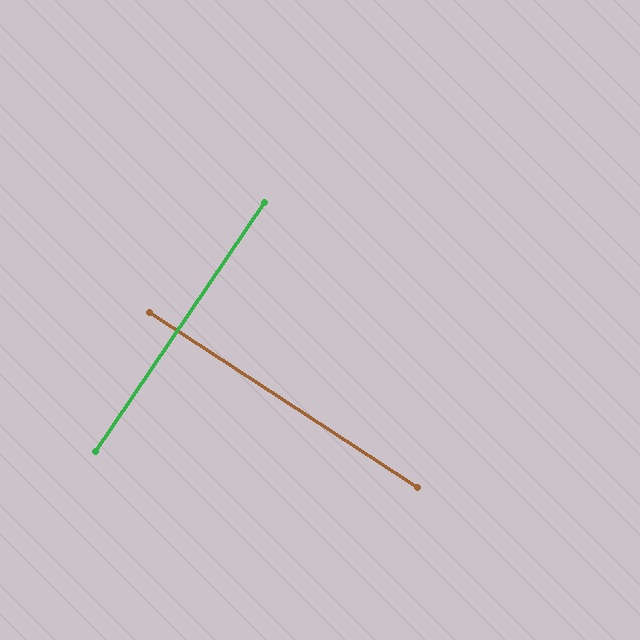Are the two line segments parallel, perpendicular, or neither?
Perpendicular — they meet at approximately 89°.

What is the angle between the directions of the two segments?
Approximately 89 degrees.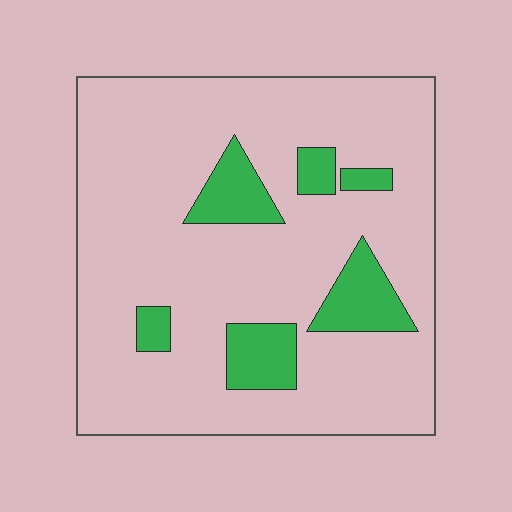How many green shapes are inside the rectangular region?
6.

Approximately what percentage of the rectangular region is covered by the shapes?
Approximately 15%.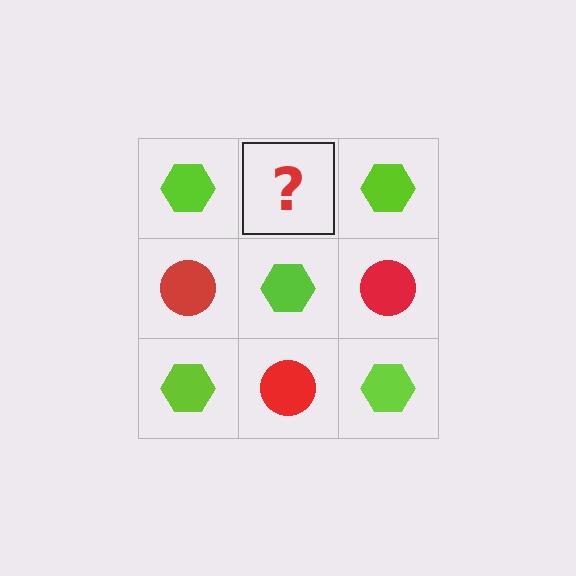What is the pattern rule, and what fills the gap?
The rule is that it alternates lime hexagon and red circle in a checkerboard pattern. The gap should be filled with a red circle.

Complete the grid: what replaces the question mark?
The question mark should be replaced with a red circle.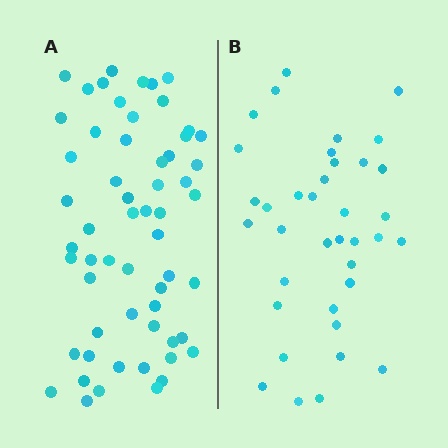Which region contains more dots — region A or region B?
Region A (the left region) has more dots.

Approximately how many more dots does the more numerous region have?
Region A has approximately 20 more dots than region B.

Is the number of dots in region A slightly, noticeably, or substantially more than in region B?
Region A has substantially more. The ratio is roughly 1.6 to 1.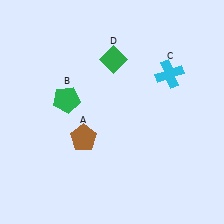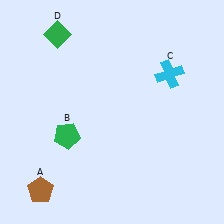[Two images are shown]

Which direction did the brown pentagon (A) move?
The brown pentagon (A) moved down.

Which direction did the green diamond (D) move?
The green diamond (D) moved left.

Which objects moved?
The objects that moved are: the brown pentagon (A), the green pentagon (B), the green diamond (D).